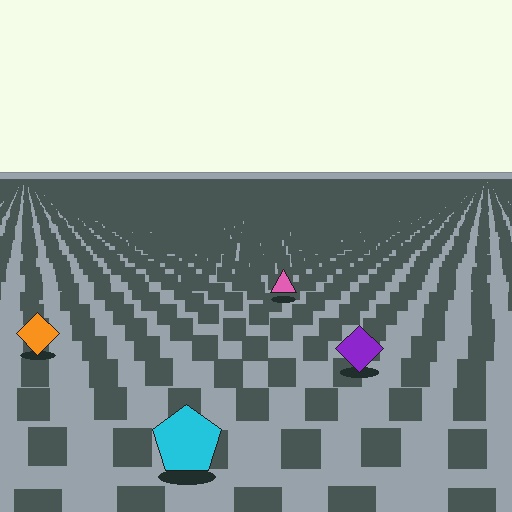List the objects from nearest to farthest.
From nearest to farthest: the cyan pentagon, the purple diamond, the orange diamond, the pink triangle.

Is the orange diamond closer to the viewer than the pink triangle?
Yes. The orange diamond is closer — you can tell from the texture gradient: the ground texture is coarser near it.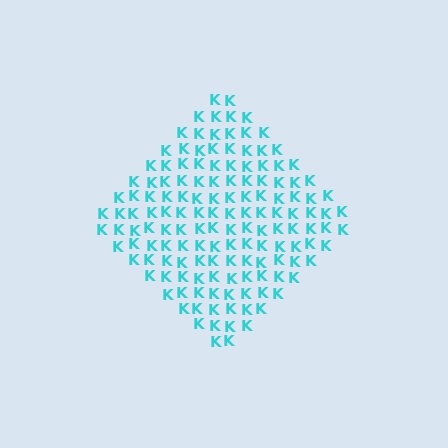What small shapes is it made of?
It is made of small letter K's.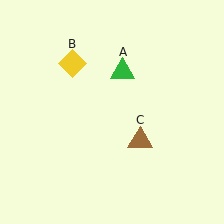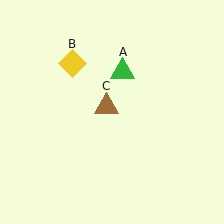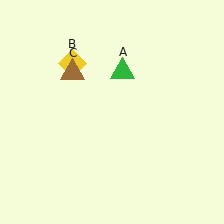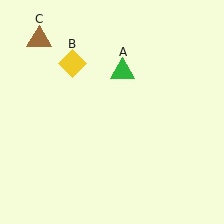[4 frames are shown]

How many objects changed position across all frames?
1 object changed position: brown triangle (object C).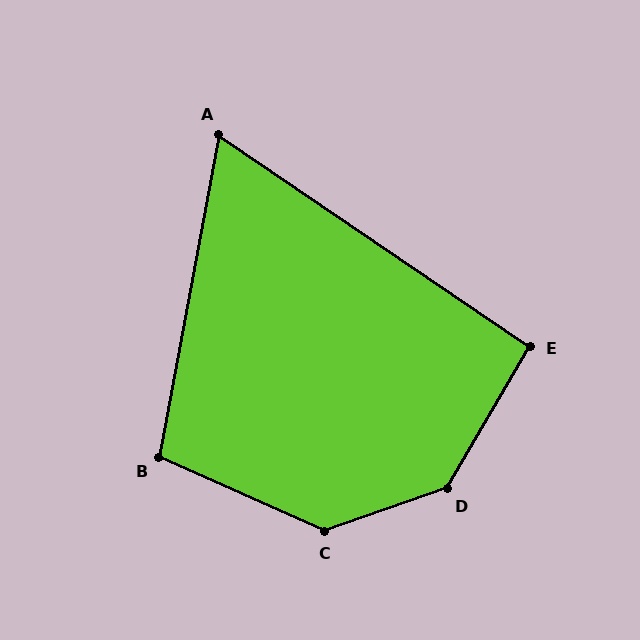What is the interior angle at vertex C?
Approximately 137 degrees (obtuse).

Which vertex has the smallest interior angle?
A, at approximately 66 degrees.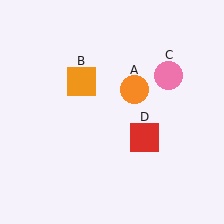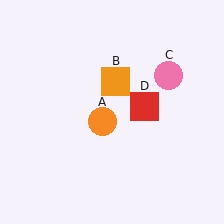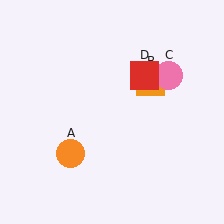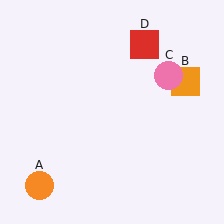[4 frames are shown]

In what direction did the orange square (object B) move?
The orange square (object B) moved right.